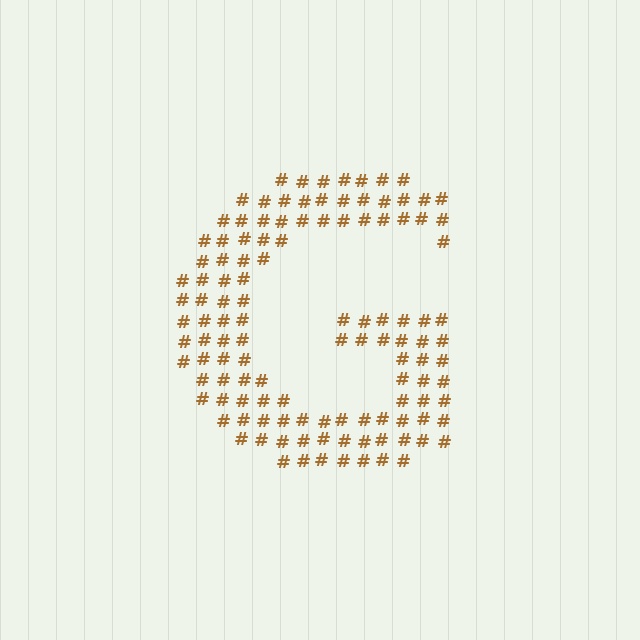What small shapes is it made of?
It is made of small hash symbols.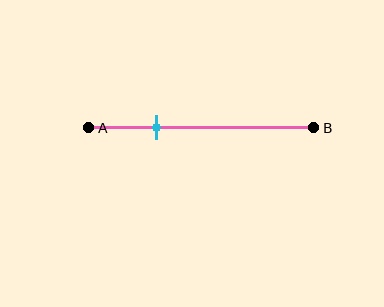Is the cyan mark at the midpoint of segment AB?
No, the mark is at about 30% from A, not at the 50% midpoint.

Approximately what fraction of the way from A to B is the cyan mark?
The cyan mark is approximately 30% of the way from A to B.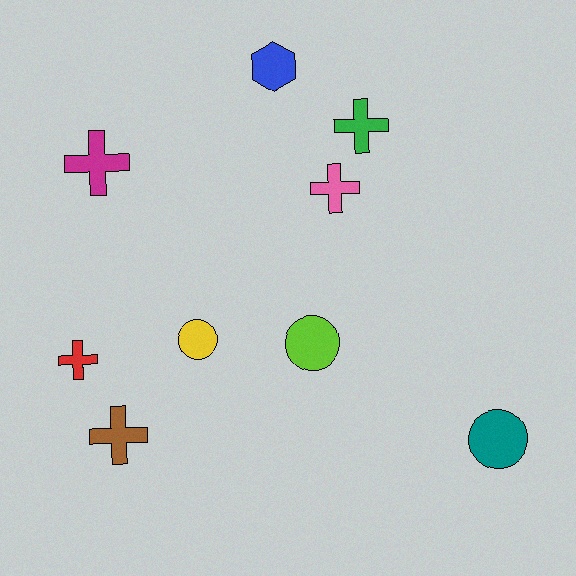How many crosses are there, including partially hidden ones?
There are 5 crosses.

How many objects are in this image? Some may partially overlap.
There are 9 objects.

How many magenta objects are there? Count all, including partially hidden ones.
There is 1 magenta object.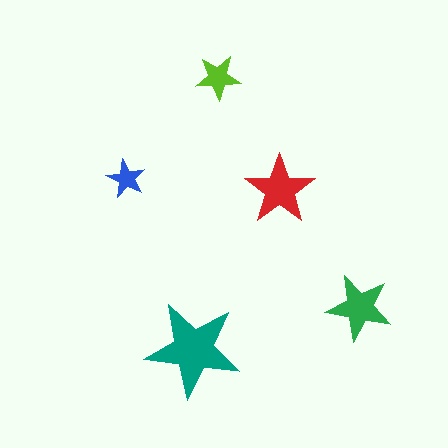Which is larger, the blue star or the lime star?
The lime one.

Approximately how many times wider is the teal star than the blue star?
About 2.5 times wider.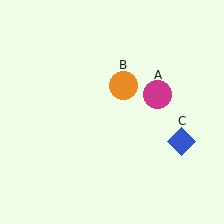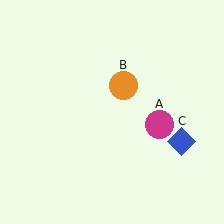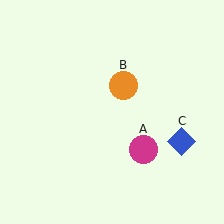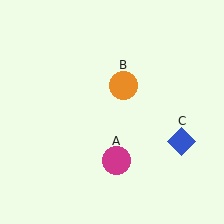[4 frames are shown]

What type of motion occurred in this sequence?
The magenta circle (object A) rotated clockwise around the center of the scene.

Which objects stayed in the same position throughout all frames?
Orange circle (object B) and blue diamond (object C) remained stationary.